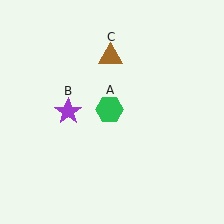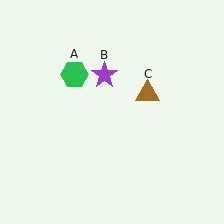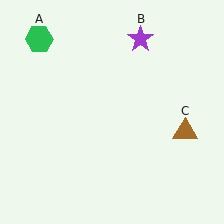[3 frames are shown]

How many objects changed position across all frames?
3 objects changed position: green hexagon (object A), purple star (object B), brown triangle (object C).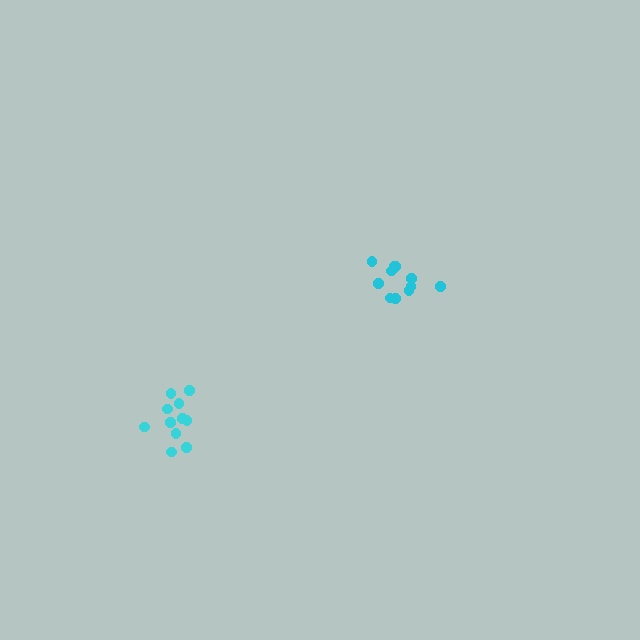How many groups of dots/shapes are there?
There are 2 groups.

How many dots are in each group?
Group 1: 11 dots, Group 2: 11 dots (22 total).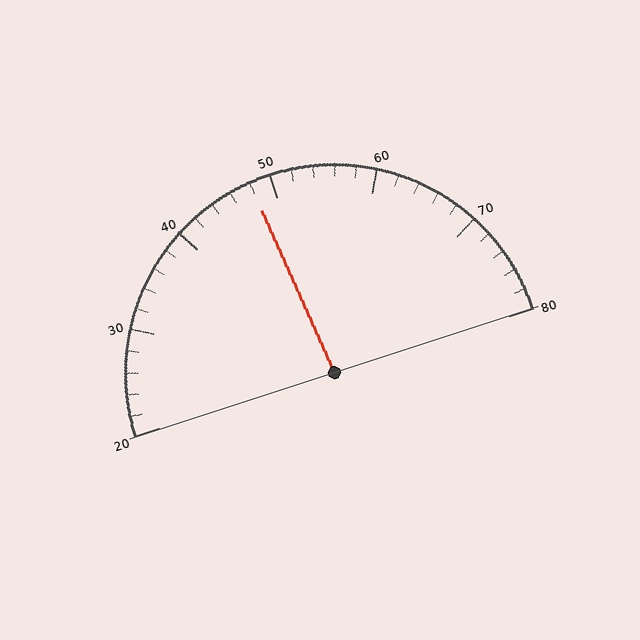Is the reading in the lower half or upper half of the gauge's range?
The reading is in the lower half of the range (20 to 80).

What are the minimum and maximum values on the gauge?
The gauge ranges from 20 to 80.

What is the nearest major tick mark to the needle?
The nearest major tick mark is 50.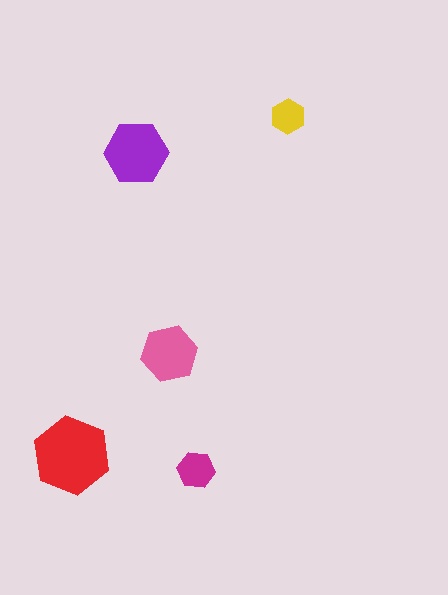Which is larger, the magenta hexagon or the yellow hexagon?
The magenta one.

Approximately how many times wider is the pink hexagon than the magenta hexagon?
About 1.5 times wider.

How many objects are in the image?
There are 5 objects in the image.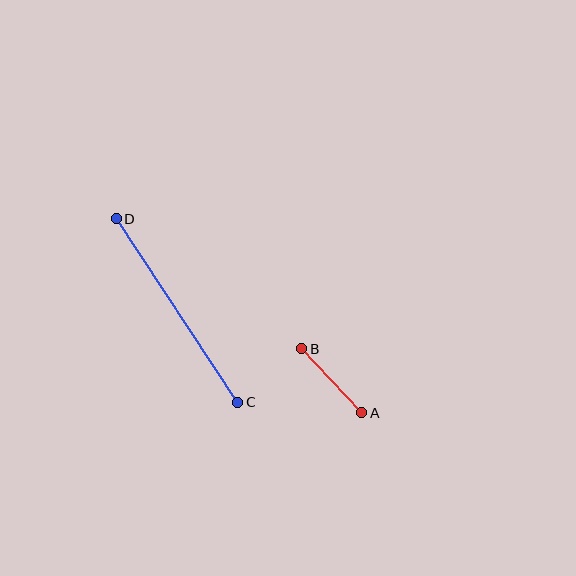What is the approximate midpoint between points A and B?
The midpoint is at approximately (332, 381) pixels.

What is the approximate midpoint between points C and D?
The midpoint is at approximately (177, 311) pixels.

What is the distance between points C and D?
The distance is approximately 220 pixels.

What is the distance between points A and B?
The distance is approximately 88 pixels.